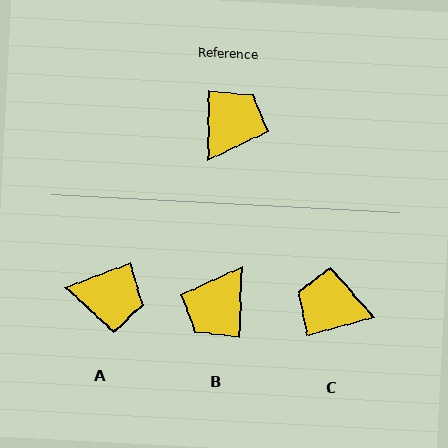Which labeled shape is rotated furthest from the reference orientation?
B, about 178 degrees away.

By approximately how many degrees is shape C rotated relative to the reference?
Approximately 105 degrees counter-clockwise.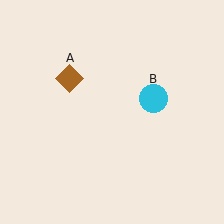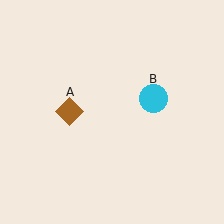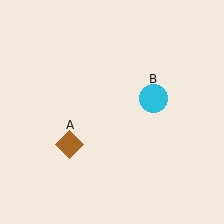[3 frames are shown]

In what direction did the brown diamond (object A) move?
The brown diamond (object A) moved down.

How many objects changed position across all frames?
1 object changed position: brown diamond (object A).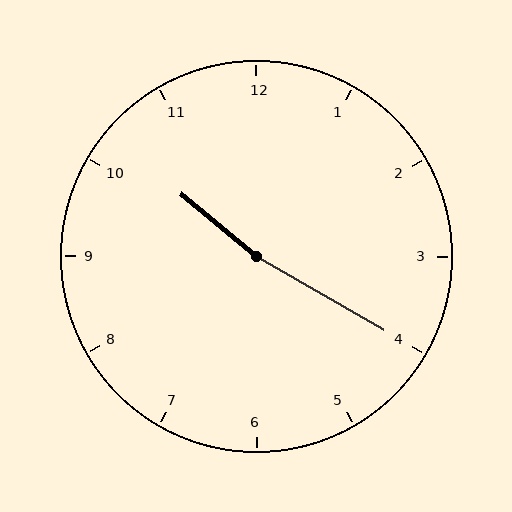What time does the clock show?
10:20.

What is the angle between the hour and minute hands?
Approximately 170 degrees.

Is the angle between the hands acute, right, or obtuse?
It is obtuse.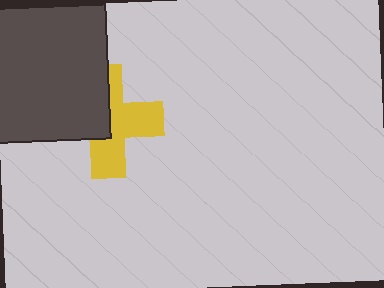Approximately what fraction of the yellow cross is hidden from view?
Roughly 43% of the yellow cross is hidden behind the dark gray square.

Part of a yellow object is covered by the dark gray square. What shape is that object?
It is a cross.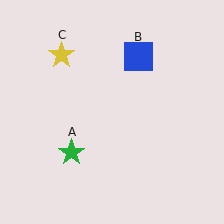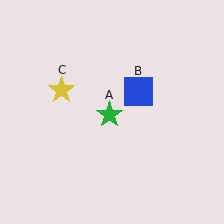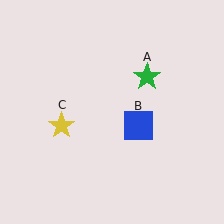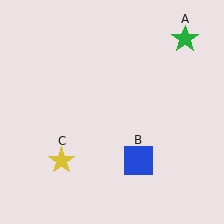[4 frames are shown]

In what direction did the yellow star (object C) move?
The yellow star (object C) moved down.